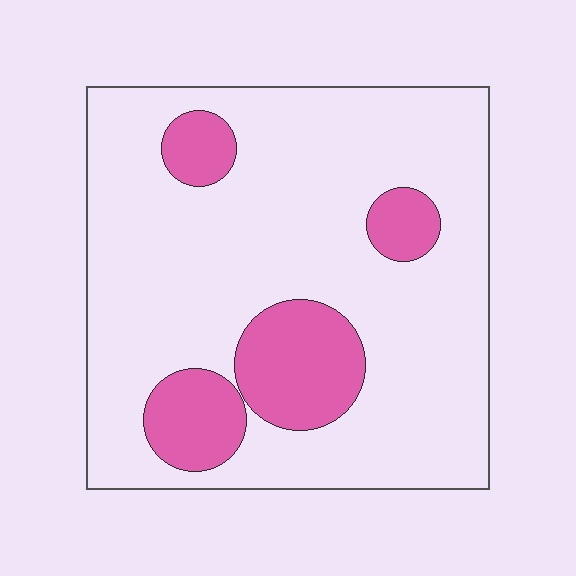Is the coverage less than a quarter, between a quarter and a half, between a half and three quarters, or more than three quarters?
Less than a quarter.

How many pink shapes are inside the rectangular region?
4.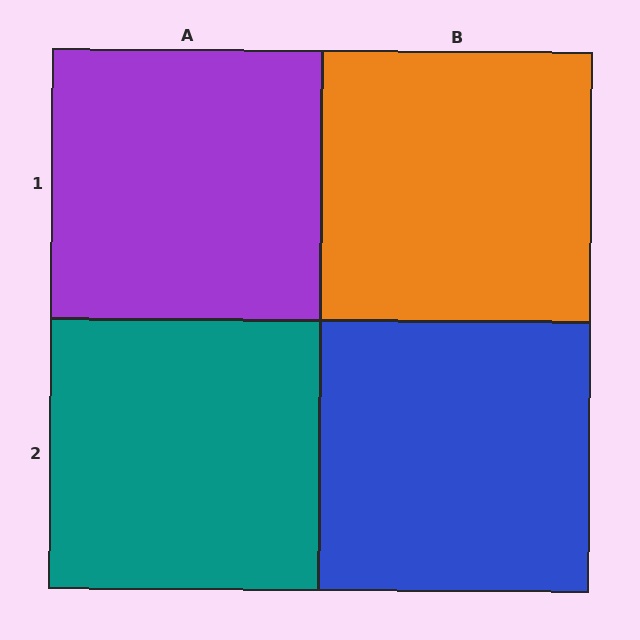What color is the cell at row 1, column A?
Purple.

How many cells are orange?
1 cell is orange.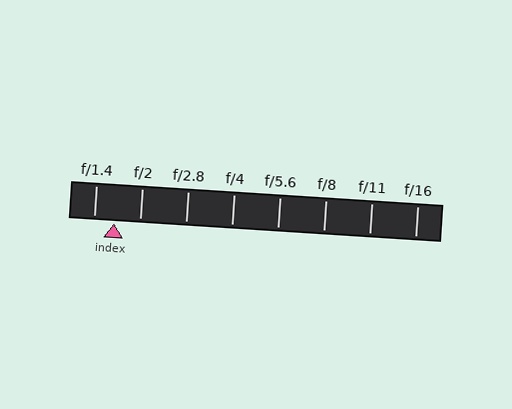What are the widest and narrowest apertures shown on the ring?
The widest aperture shown is f/1.4 and the narrowest is f/16.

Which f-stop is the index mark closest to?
The index mark is closest to f/1.4.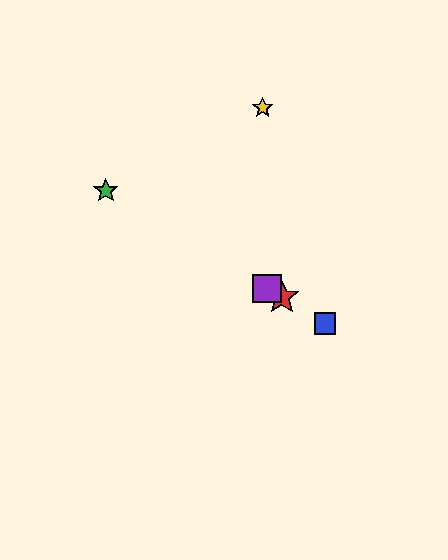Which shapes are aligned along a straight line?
The red star, the blue square, the green star, the purple square are aligned along a straight line.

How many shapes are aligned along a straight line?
4 shapes (the red star, the blue square, the green star, the purple square) are aligned along a straight line.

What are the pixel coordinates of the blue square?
The blue square is at (325, 324).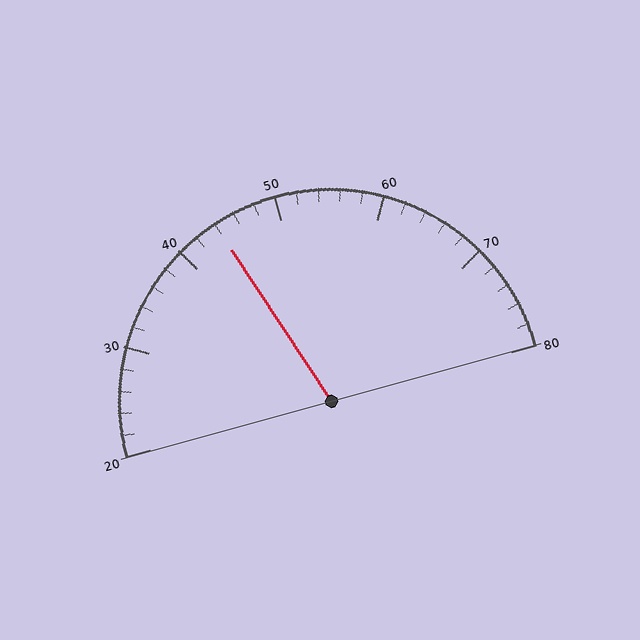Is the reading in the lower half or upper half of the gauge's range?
The reading is in the lower half of the range (20 to 80).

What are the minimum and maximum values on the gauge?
The gauge ranges from 20 to 80.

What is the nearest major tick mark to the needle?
The nearest major tick mark is 40.